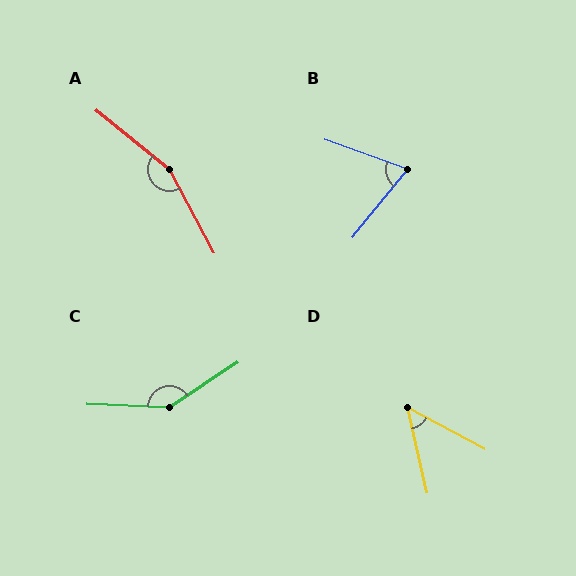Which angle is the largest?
A, at approximately 157 degrees.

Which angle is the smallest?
D, at approximately 49 degrees.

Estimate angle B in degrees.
Approximately 70 degrees.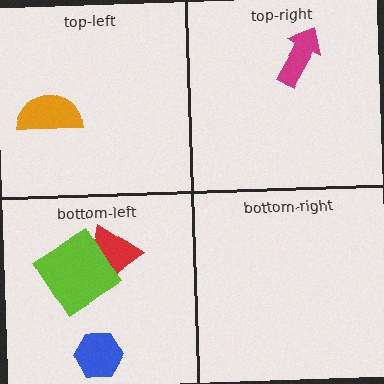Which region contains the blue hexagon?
The bottom-left region.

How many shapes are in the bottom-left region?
3.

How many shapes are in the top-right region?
1.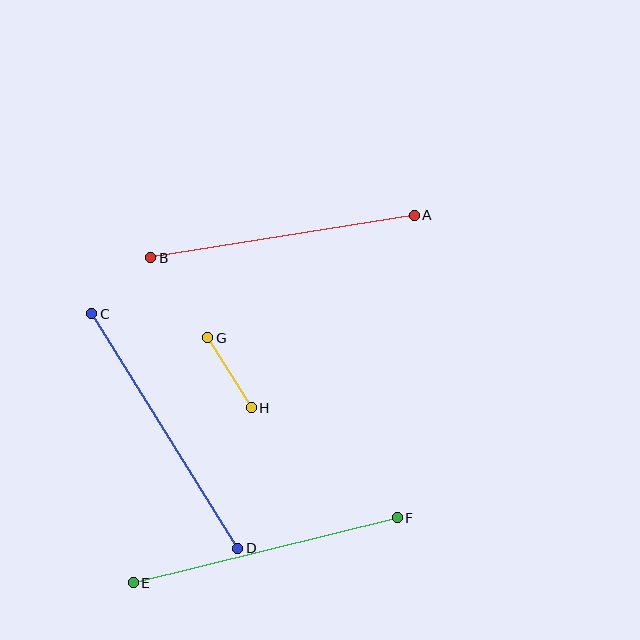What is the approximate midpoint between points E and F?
The midpoint is at approximately (265, 550) pixels.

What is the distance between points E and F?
The distance is approximately 272 pixels.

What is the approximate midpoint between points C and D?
The midpoint is at approximately (165, 431) pixels.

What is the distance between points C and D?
The distance is approximately 276 pixels.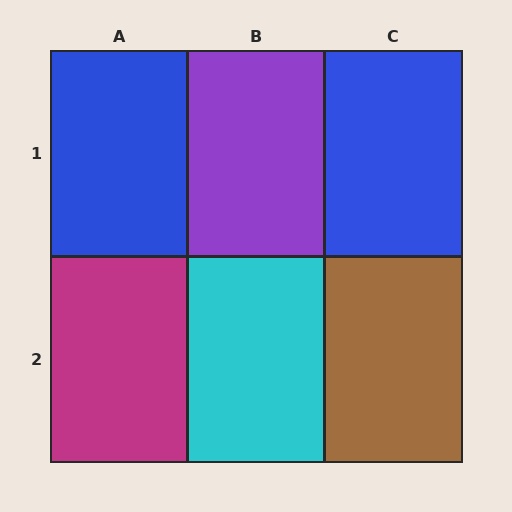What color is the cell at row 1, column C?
Blue.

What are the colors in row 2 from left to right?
Magenta, cyan, brown.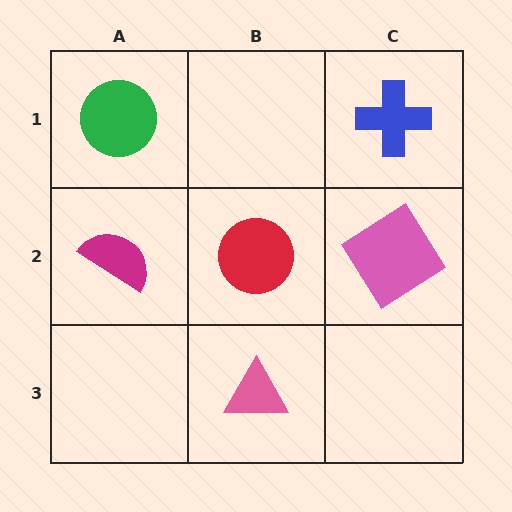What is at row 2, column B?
A red circle.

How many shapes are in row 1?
2 shapes.